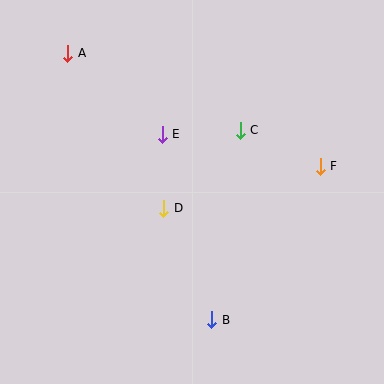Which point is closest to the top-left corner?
Point A is closest to the top-left corner.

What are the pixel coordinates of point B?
Point B is at (212, 320).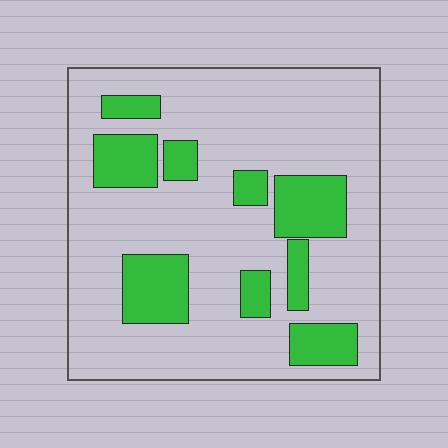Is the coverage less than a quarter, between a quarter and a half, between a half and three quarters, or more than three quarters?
Less than a quarter.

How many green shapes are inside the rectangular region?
9.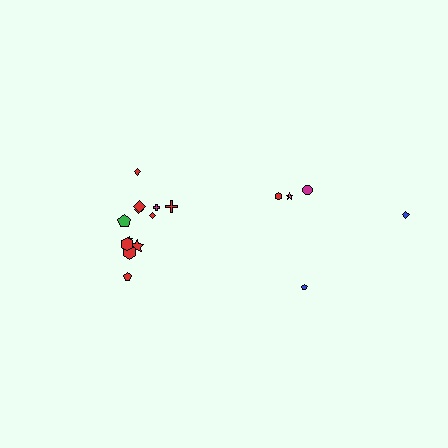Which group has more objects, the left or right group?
The left group.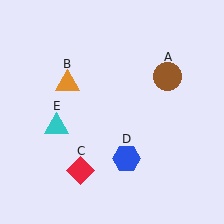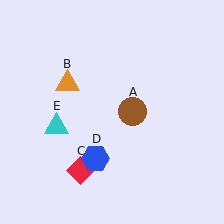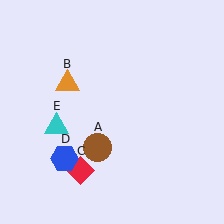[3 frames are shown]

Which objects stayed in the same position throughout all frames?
Orange triangle (object B) and red diamond (object C) and cyan triangle (object E) remained stationary.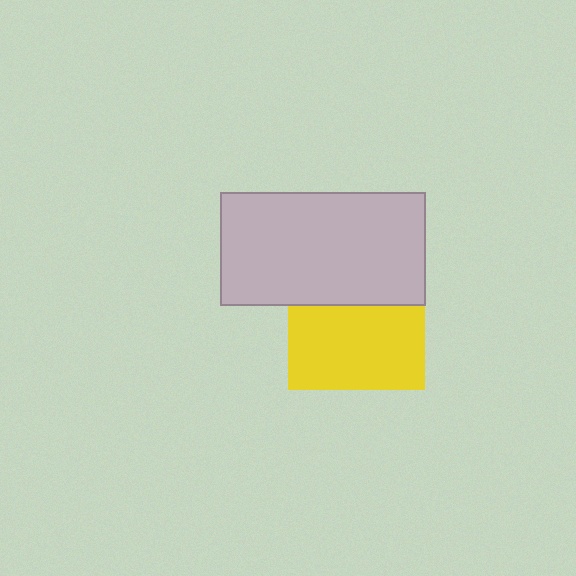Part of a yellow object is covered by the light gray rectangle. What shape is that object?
It is a square.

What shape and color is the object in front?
The object in front is a light gray rectangle.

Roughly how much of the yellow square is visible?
About half of it is visible (roughly 62%).